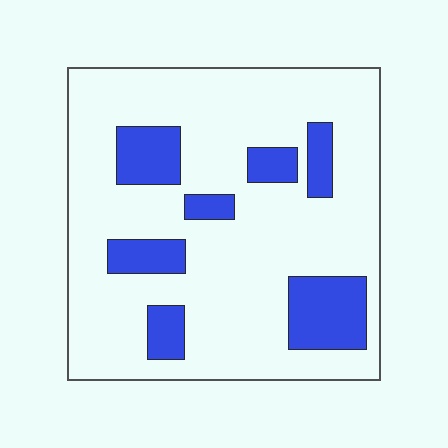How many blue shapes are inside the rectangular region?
7.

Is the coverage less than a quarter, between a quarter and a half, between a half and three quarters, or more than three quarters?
Less than a quarter.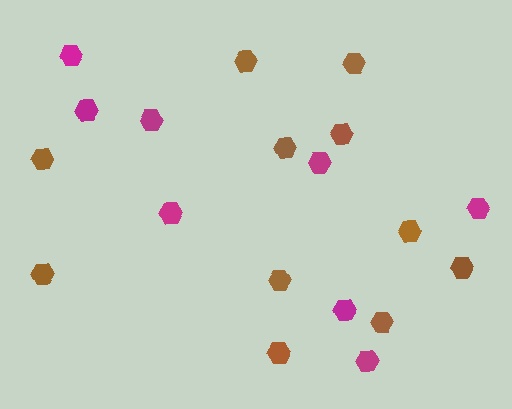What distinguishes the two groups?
There are 2 groups: one group of brown hexagons (11) and one group of magenta hexagons (8).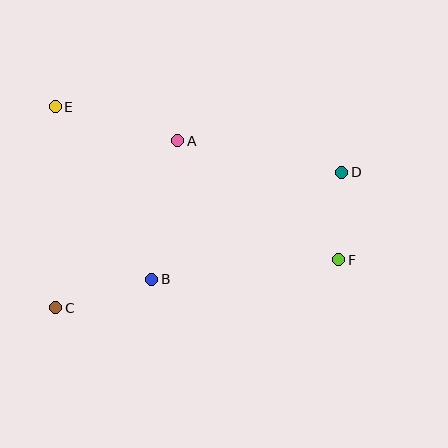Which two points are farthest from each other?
Points E and F are farthest from each other.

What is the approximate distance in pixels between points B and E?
The distance between B and E is approximately 198 pixels.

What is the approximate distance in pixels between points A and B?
The distance between A and B is approximately 141 pixels.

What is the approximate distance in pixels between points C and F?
The distance between C and F is approximately 287 pixels.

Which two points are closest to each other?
Points D and F are closest to each other.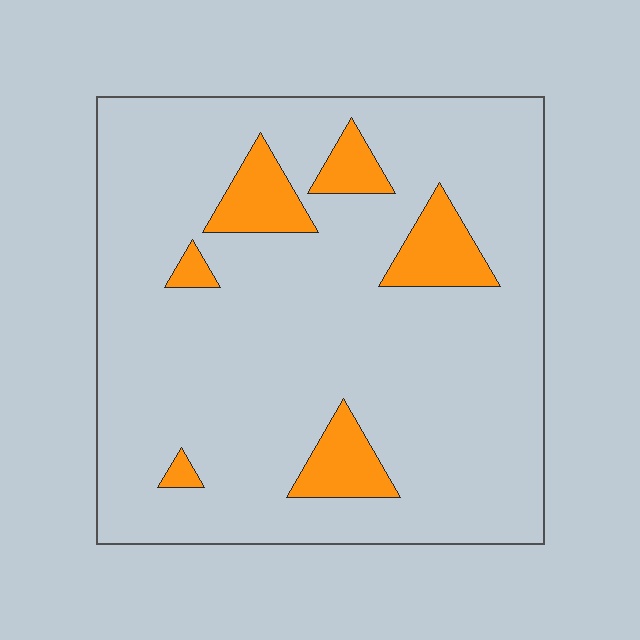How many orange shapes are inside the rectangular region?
6.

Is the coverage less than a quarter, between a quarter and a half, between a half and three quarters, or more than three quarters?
Less than a quarter.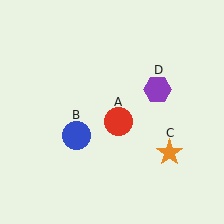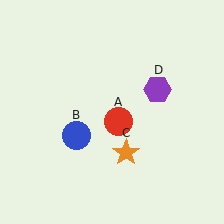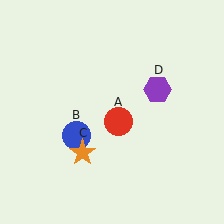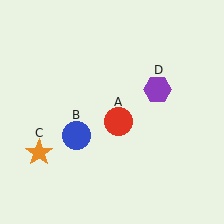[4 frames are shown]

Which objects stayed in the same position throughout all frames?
Red circle (object A) and blue circle (object B) and purple hexagon (object D) remained stationary.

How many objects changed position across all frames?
1 object changed position: orange star (object C).